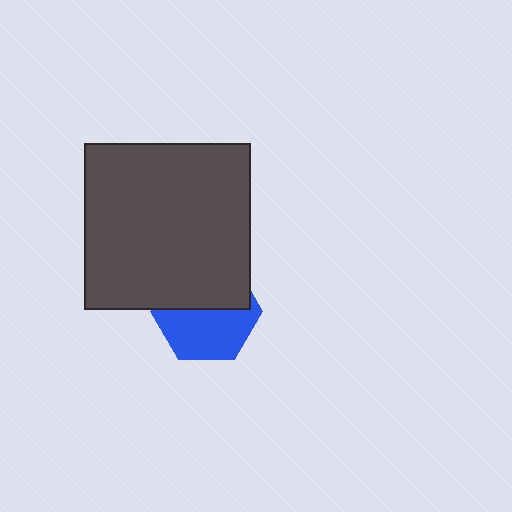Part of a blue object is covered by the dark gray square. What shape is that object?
It is a hexagon.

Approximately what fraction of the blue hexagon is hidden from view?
Roughly 47% of the blue hexagon is hidden behind the dark gray square.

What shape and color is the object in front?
The object in front is a dark gray square.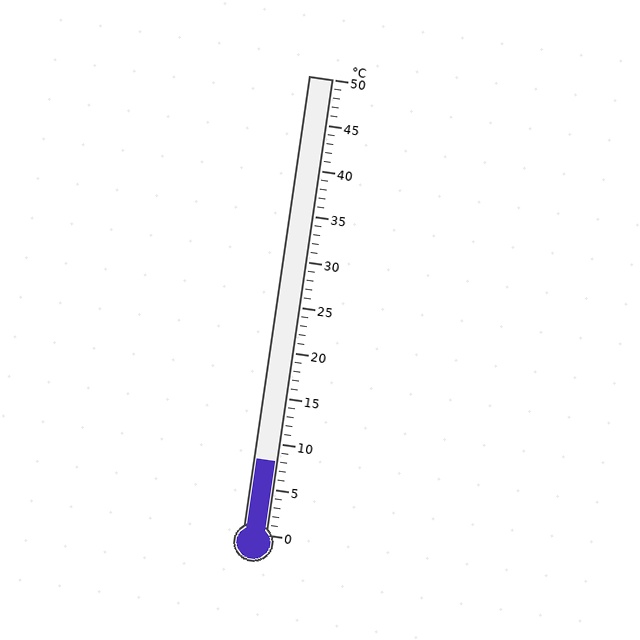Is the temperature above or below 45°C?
The temperature is below 45°C.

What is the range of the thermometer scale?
The thermometer scale ranges from 0°C to 50°C.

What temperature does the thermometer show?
The thermometer shows approximately 8°C.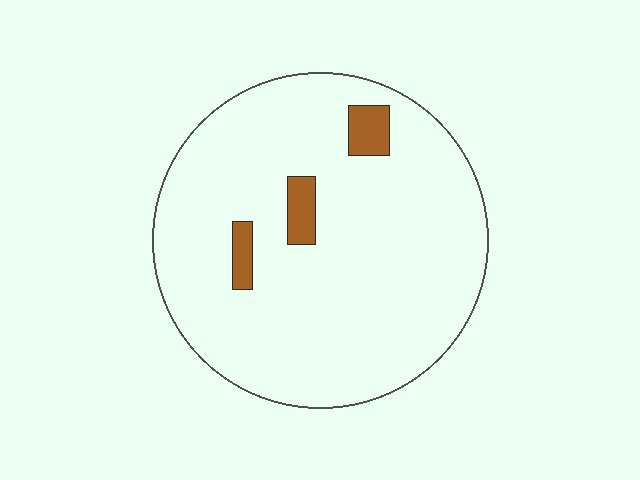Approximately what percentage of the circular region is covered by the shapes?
Approximately 5%.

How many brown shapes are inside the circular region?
3.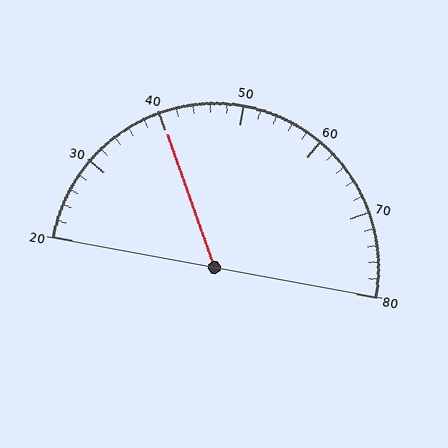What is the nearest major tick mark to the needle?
The nearest major tick mark is 40.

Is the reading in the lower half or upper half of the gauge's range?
The reading is in the lower half of the range (20 to 80).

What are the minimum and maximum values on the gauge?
The gauge ranges from 20 to 80.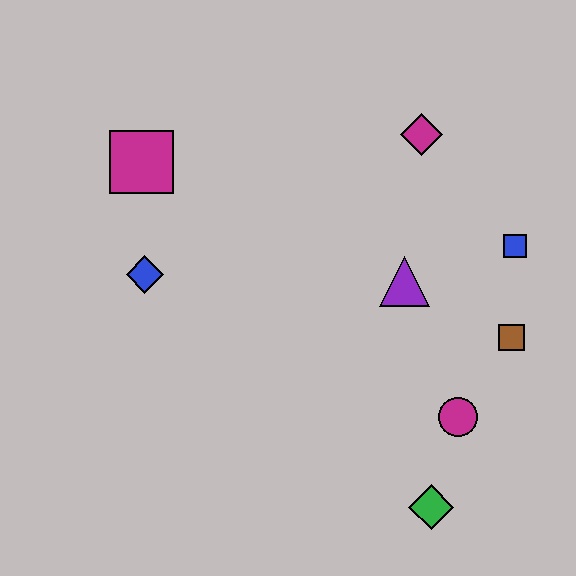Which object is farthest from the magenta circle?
The magenta square is farthest from the magenta circle.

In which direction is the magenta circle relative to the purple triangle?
The magenta circle is below the purple triangle.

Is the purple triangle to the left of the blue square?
Yes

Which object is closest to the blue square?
The brown square is closest to the blue square.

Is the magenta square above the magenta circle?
Yes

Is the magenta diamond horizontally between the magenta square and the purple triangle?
No